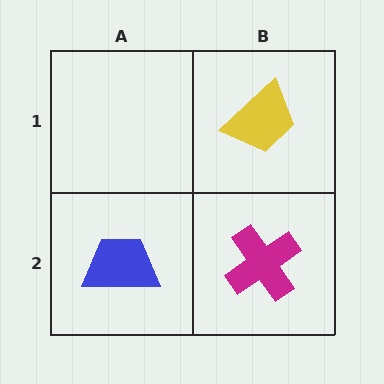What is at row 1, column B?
A yellow trapezoid.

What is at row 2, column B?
A magenta cross.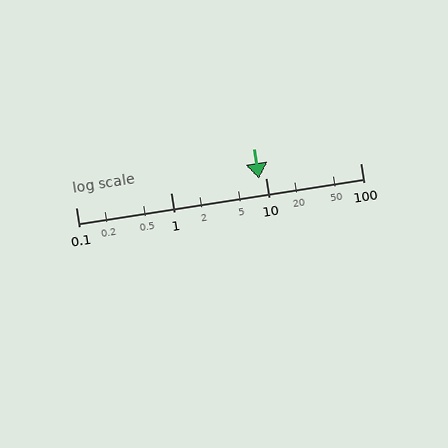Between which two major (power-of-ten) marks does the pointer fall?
The pointer is between 1 and 10.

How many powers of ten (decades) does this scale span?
The scale spans 3 decades, from 0.1 to 100.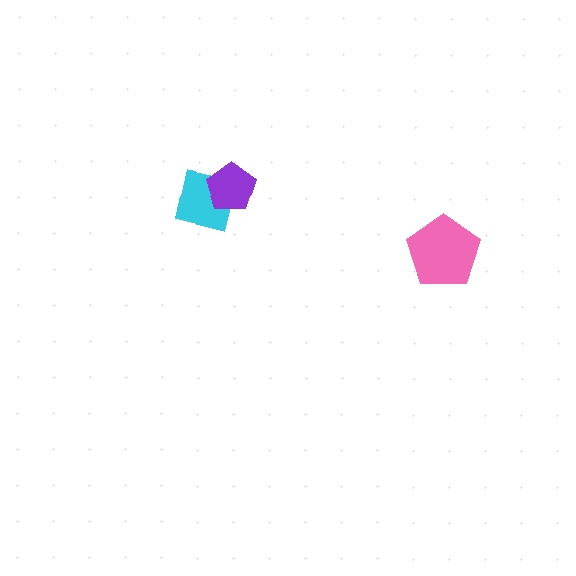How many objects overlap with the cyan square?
1 object overlaps with the cyan square.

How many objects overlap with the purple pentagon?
1 object overlaps with the purple pentagon.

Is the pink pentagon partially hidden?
No, no other shape covers it.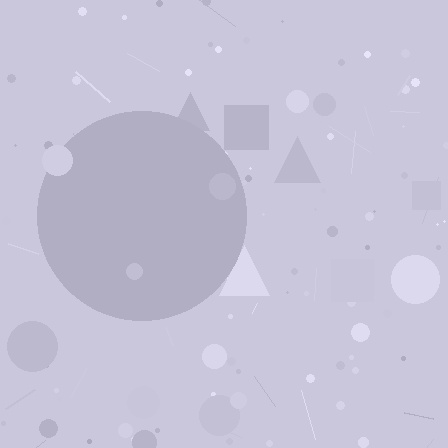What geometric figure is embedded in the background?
A circle is embedded in the background.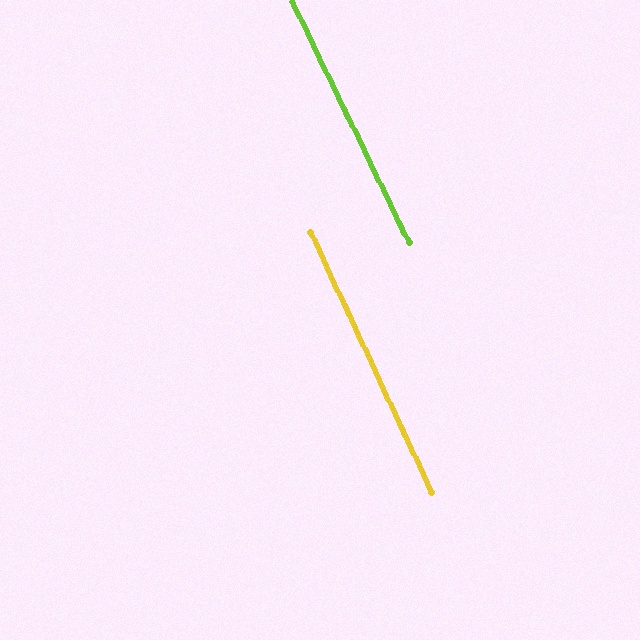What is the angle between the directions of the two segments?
Approximately 1 degree.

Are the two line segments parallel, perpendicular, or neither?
Parallel — their directions differ by only 0.7°.